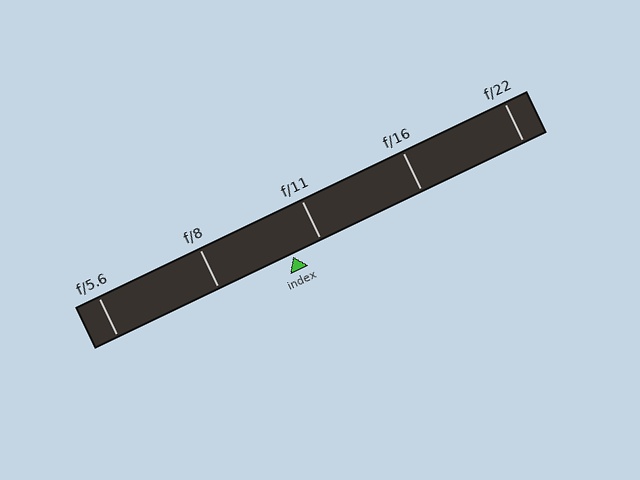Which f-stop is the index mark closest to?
The index mark is closest to f/11.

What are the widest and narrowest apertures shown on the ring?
The widest aperture shown is f/5.6 and the narrowest is f/22.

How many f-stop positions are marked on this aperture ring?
There are 5 f-stop positions marked.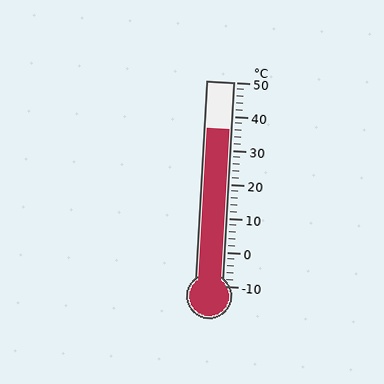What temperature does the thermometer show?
The thermometer shows approximately 36°C.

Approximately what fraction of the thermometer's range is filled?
The thermometer is filled to approximately 75% of its range.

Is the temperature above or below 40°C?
The temperature is below 40°C.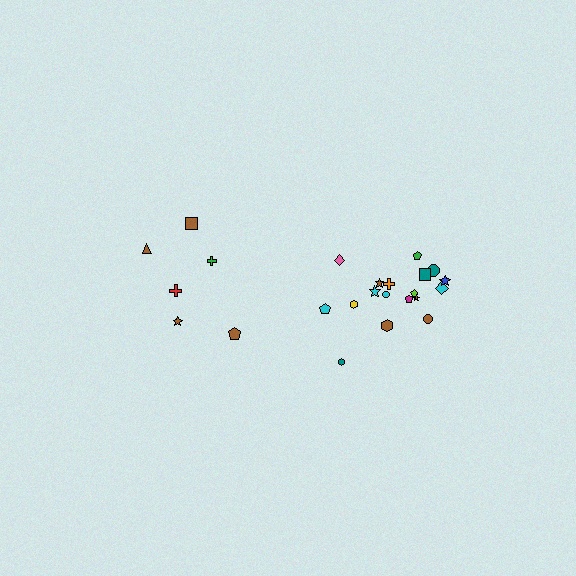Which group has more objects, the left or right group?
The right group.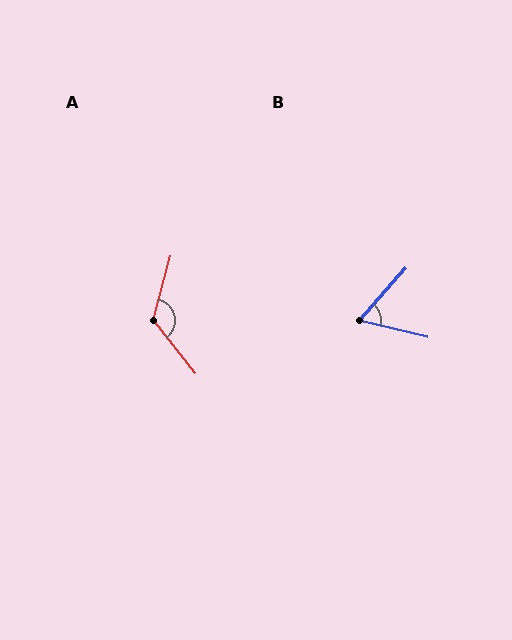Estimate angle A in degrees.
Approximately 127 degrees.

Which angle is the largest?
A, at approximately 127 degrees.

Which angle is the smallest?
B, at approximately 62 degrees.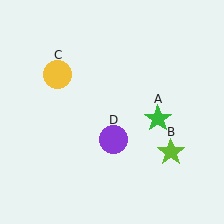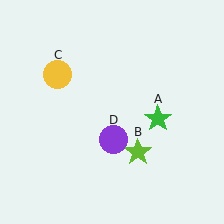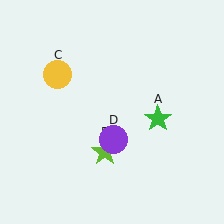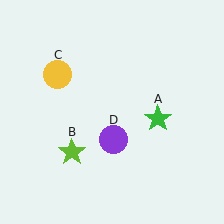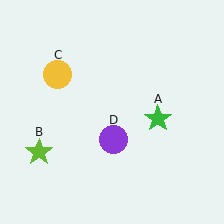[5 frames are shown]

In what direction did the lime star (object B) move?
The lime star (object B) moved left.